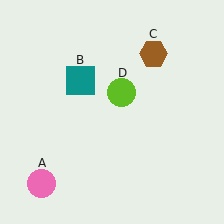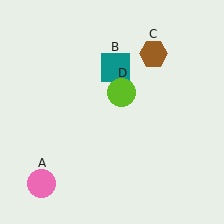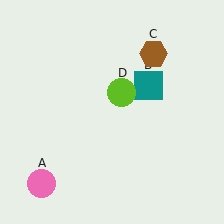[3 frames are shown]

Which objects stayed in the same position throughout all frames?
Pink circle (object A) and brown hexagon (object C) and lime circle (object D) remained stationary.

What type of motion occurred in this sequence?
The teal square (object B) rotated clockwise around the center of the scene.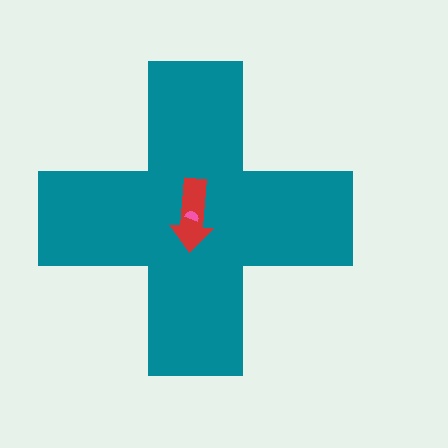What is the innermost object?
The pink semicircle.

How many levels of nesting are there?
3.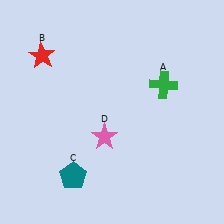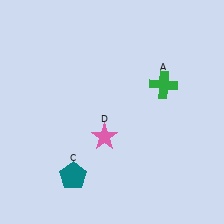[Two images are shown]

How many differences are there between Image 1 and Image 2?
There is 1 difference between the two images.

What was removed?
The red star (B) was removed in Image 2.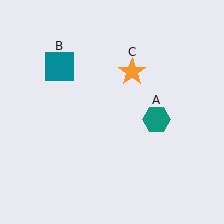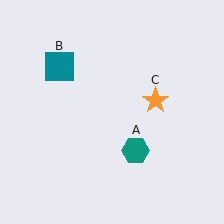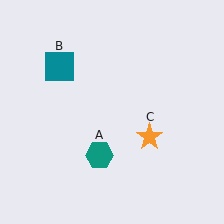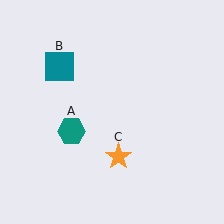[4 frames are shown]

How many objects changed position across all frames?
2 objects changed position: teal hexagon (object A), orange star (object C).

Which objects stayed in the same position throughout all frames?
Teal square (object B) remained stationary.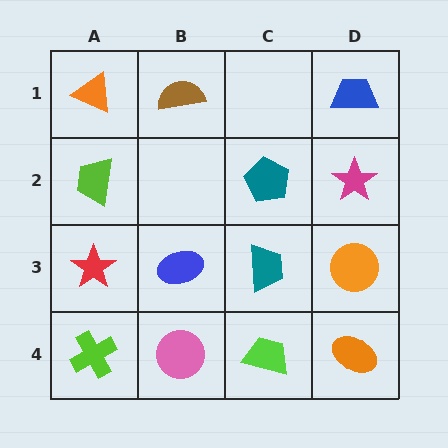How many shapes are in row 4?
4 shapes.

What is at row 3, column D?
An orange circle.